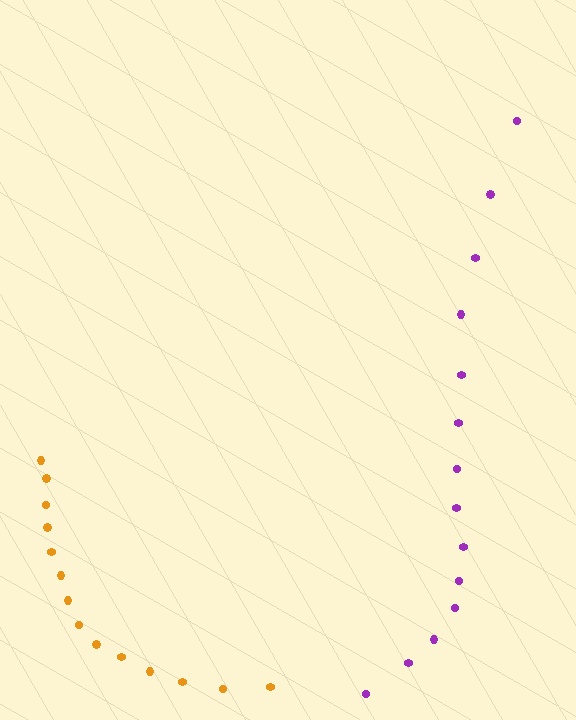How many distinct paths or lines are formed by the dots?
There are 2 distinct paths.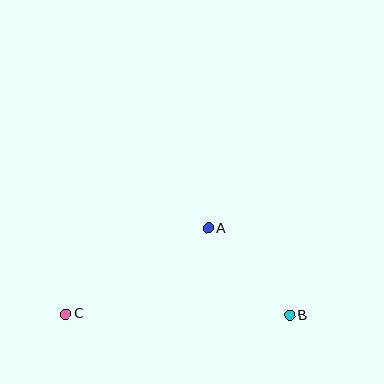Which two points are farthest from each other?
Points B and C are farthest from each other.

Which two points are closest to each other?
Points A and B are closest to each other.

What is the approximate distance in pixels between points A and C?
The distance between A and C is approximately 166 pixels.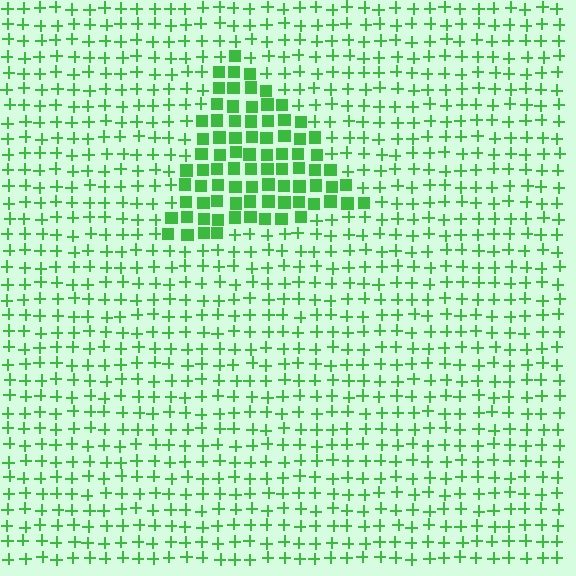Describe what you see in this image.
The image is filled with small green elements arranged in a uniform grid. A triangle-shaped region contains squares, while the surrounding area contains plus signs. The boundary is defined purely by the change in element shape.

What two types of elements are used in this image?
The image uses squares inside the triangle region and plus signs outside it.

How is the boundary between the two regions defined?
The boundary is defined by a change in element shape: squares inside vs. plus signs outside. All elements share the same color and spacing.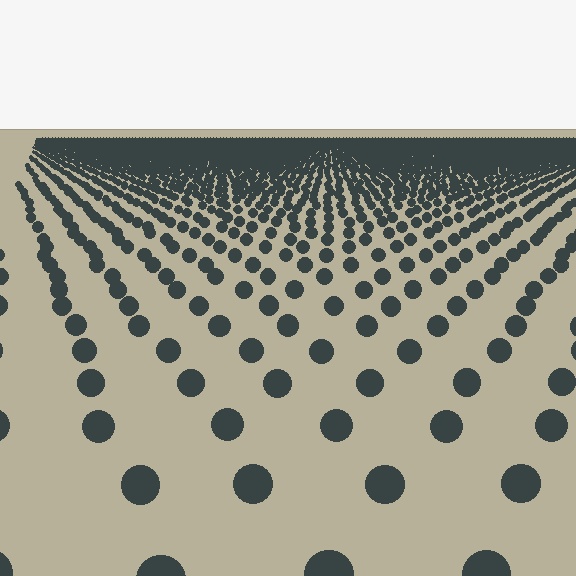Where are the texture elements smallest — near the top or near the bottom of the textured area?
Near the top.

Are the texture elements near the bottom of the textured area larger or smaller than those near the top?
Larger. Near the bottom, elements are closer to the viewer and appear at a bigger on-screen size.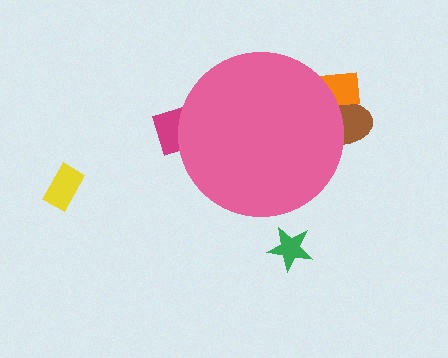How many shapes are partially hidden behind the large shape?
3 shapes are partially hidden.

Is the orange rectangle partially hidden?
Yes, the orange rectangle is partially hidden behind the pink circle.